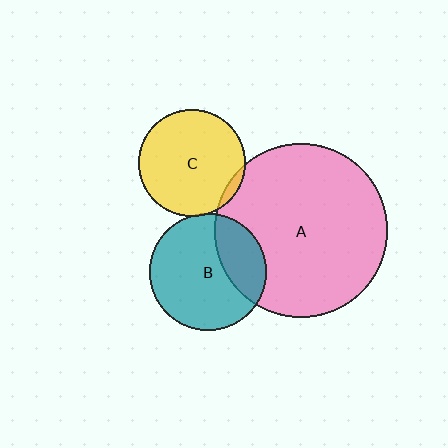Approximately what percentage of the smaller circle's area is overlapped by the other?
Approximately 5%.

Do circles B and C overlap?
Yes.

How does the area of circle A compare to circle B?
Approximately 2.2 times.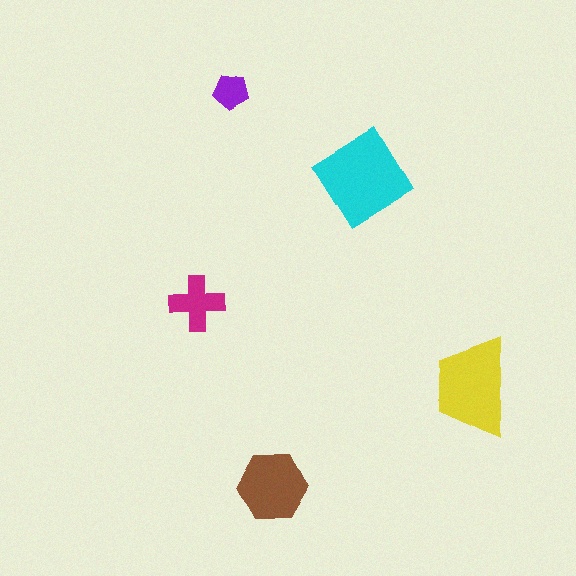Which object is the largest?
The cyan diamond.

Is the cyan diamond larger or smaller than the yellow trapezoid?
Larger.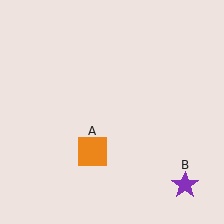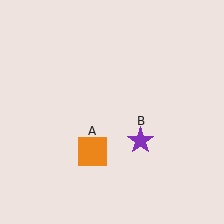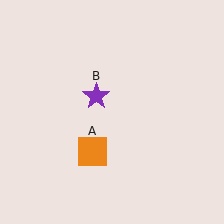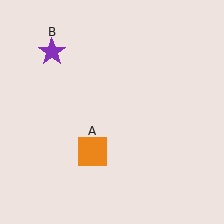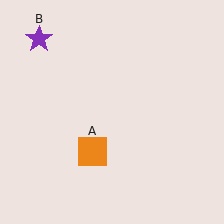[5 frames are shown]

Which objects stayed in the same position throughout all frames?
Orange square (object A) remained stationary.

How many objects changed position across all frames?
1 object changed position: purple star (object B).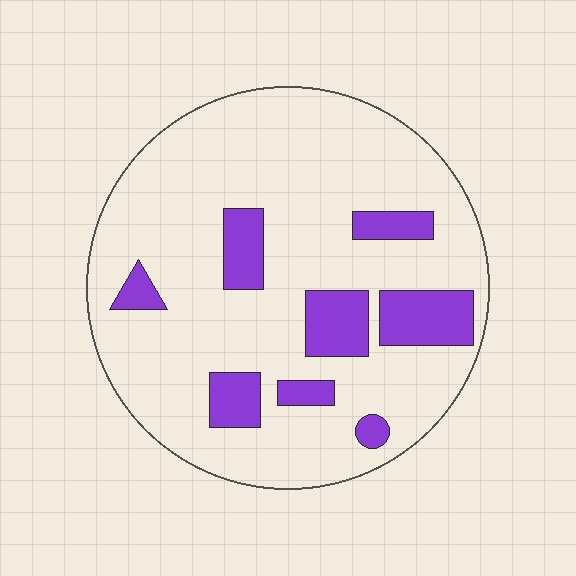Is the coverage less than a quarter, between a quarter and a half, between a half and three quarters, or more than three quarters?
Less than a quarter.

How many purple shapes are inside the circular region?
8.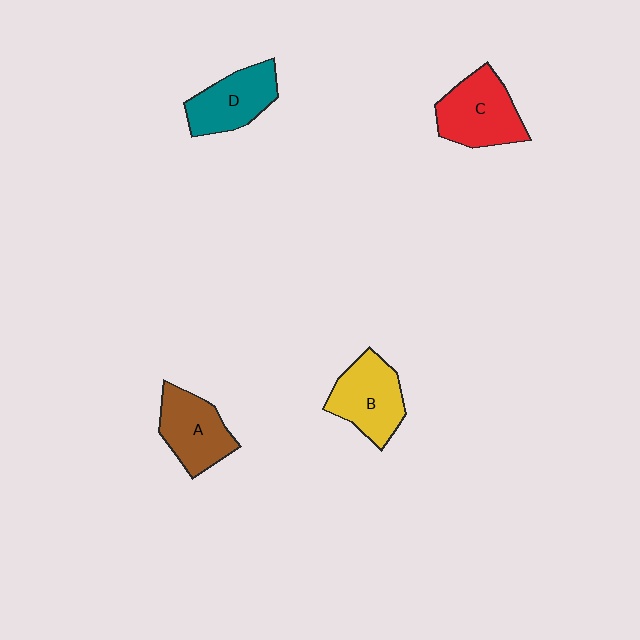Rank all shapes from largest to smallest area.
From largest to smallest: C (red), B (yellow), A (brown), D (teal).